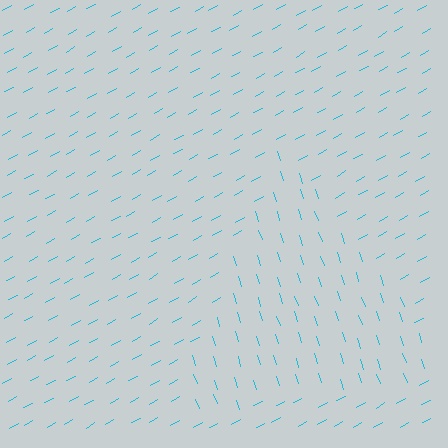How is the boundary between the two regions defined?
The boundary is defined purely by a change in line orientation (approximately 79 degrees difference). All lines are the same color and thickness.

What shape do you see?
I see a triangle.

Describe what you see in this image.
The image is filled with small cyan line segments. A triangle region in the image has lines oriented differently from the surrounding lines, creating a visible texture boundary.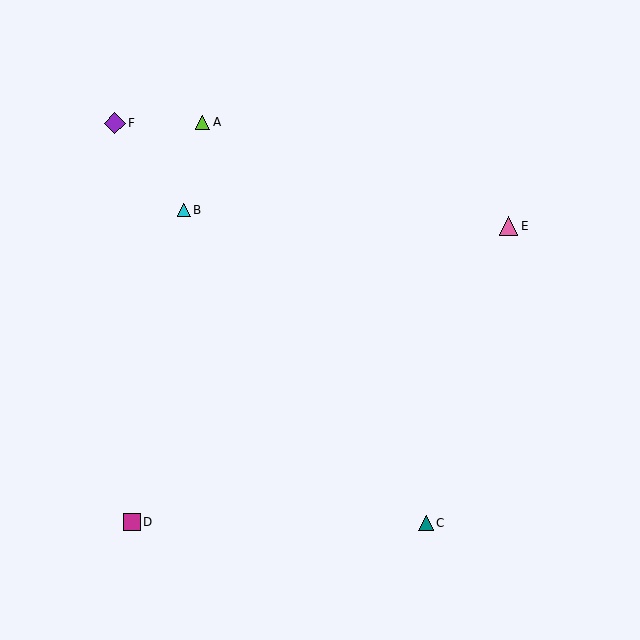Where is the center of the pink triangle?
The center of the pink triangle is at (508, 226).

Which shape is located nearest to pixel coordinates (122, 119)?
The purple diamond (labeled F) at (115, 123) is nearest to that location.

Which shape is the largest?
The purple diamond (labeled F) is the largest.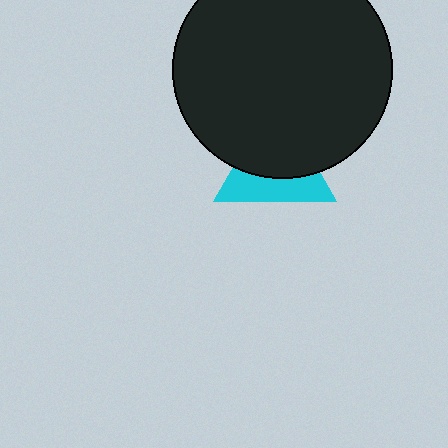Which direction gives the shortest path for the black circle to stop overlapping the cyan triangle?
Moving up gives the shortest separation.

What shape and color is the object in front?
The object in front is a black circle.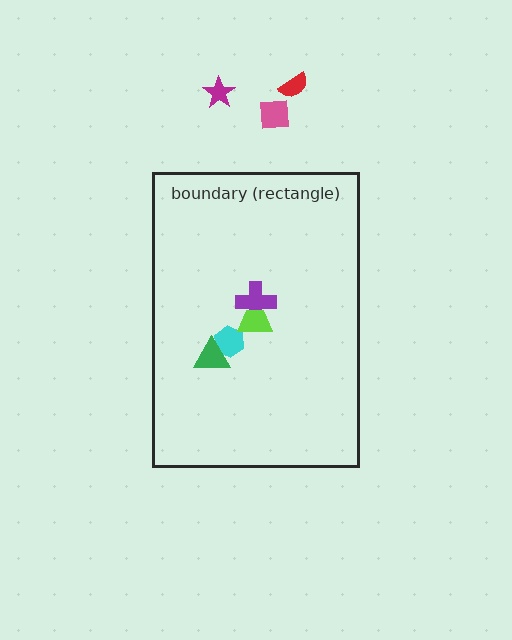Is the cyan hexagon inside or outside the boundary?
Inside.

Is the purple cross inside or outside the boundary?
Inside.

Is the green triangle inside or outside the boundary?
Inside.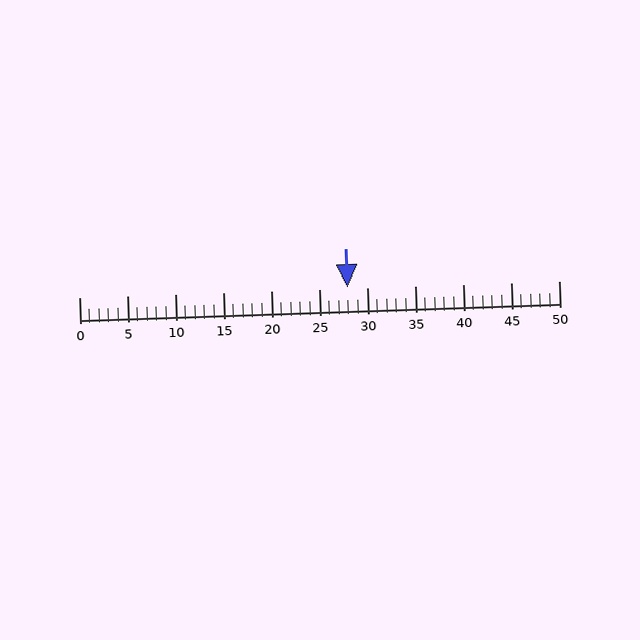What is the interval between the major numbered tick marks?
The major tick marks are spaced 5 units apart.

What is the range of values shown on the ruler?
The ruler shows values from 0 to 50.